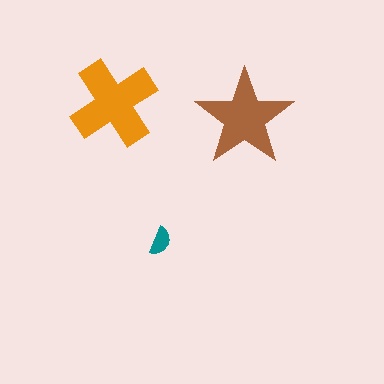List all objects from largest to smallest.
The orange cross, the brown star, the teal semicircle.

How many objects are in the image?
There are 3 objects in the image.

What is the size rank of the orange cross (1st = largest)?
1st.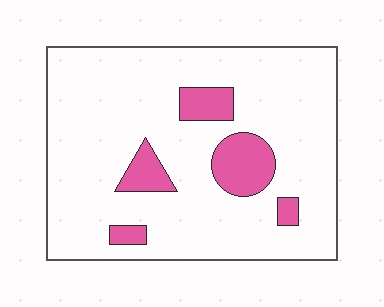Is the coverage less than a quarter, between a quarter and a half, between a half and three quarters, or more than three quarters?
Less than a quarter.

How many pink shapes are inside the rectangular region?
5.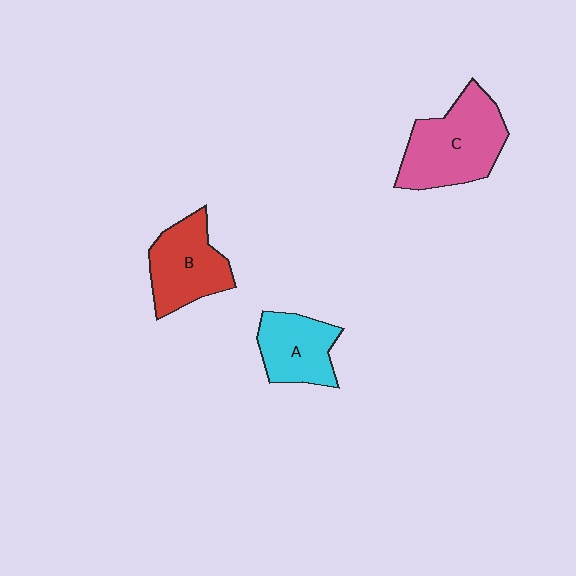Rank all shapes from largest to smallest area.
From largest to smallest: C (pink), B (red), A (cyan).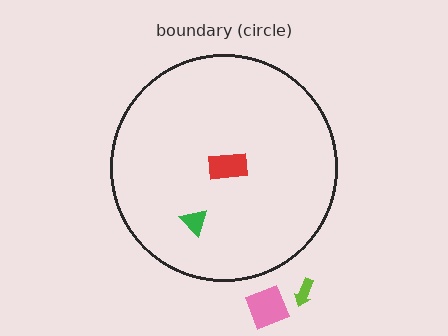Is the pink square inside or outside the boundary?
Outside.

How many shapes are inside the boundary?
2 inside, 2 outside.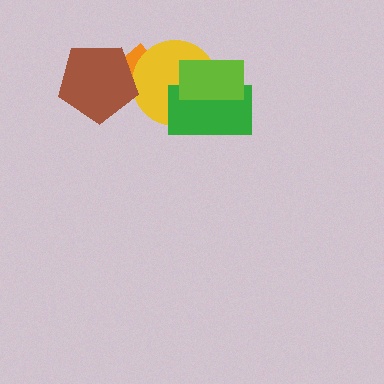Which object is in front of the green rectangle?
The lime rectangle is in front of the green rectangle.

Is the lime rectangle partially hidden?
No, no other shape covers it.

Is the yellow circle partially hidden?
Yes, it is partially covered by another shape.